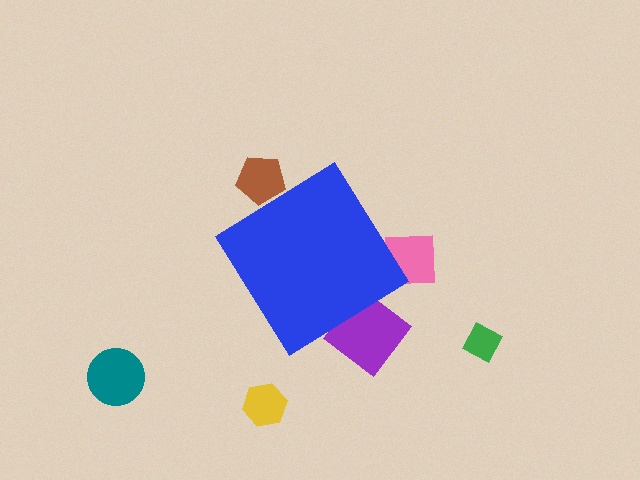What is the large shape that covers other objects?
A blue diamond.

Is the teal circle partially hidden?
No, the teal circle is fully visible.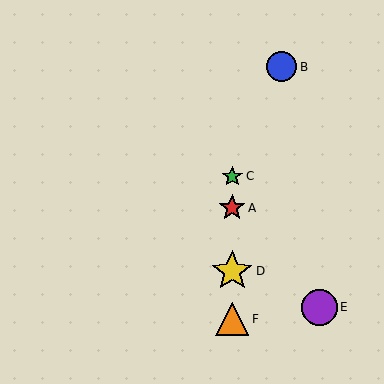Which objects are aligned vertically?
Objects A, C, D, F are aligned vertically.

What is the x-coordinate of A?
Object A is at x≈232.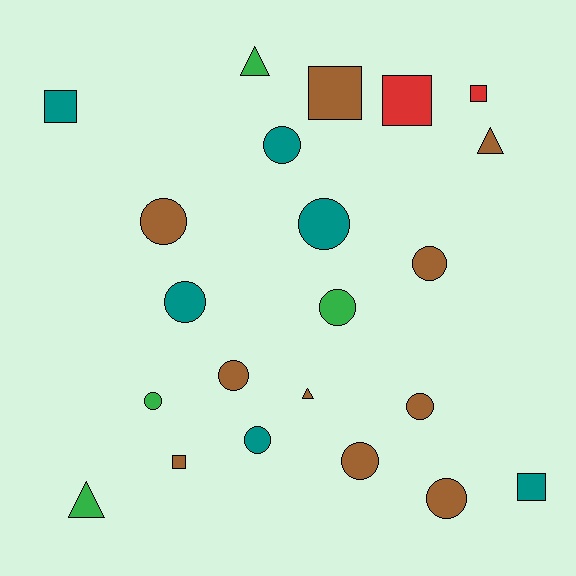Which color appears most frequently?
Brown, with 10 objects.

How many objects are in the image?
There are 22 objects.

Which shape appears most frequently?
Circle, with 12 objects.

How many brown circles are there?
There are 6 brown circles.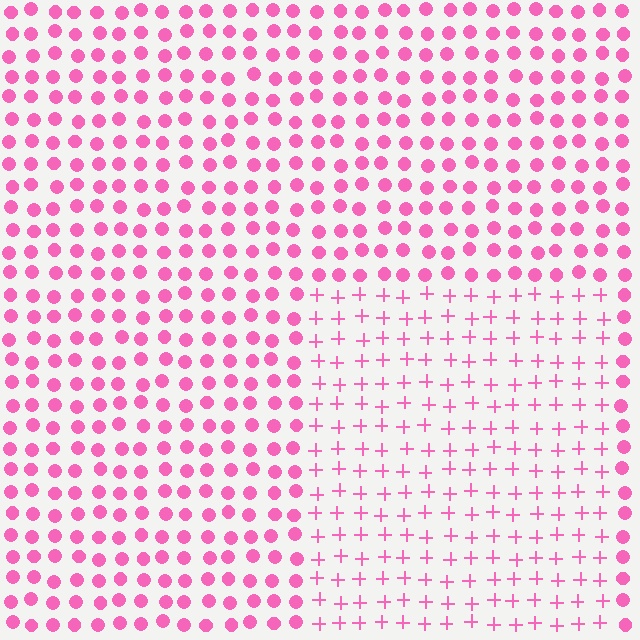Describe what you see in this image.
The image is filled with small pink elements arranged in a uniform grid. A rectangle-shaped region contains plus signs, while the surrounding area contains circles. The boundary is defined purely by the change in element shape.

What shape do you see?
I see a rectangle.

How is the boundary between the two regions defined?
The boundary is defined by a change in element shape: plus signs inside vs. circles outside. All elements share the same color and spacing.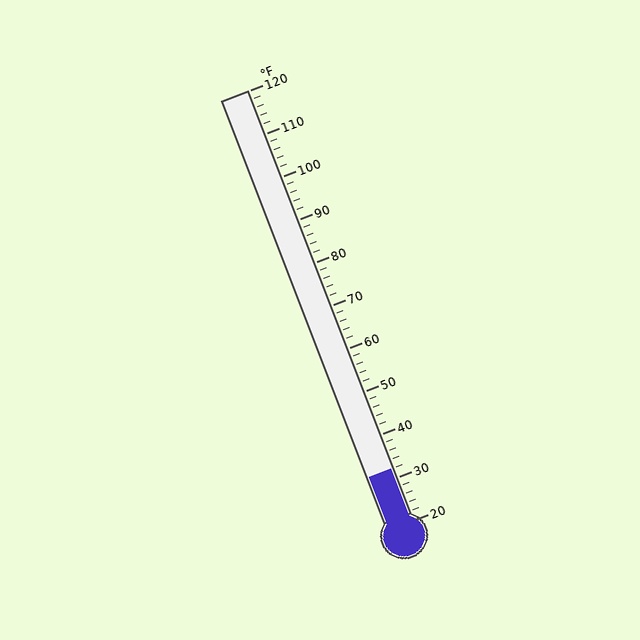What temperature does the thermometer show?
The thermometer shows approximately 32°F.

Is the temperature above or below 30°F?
The temperature is above 30°F.